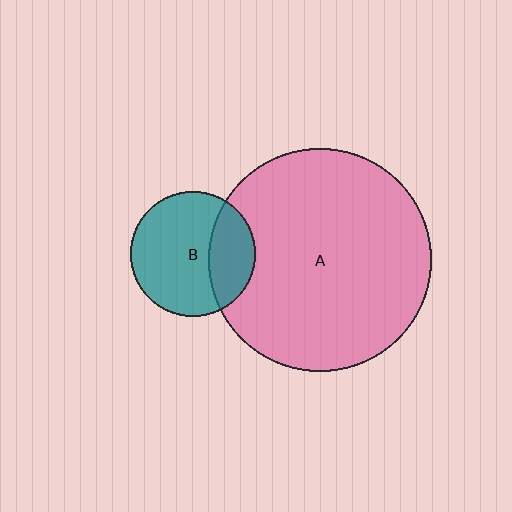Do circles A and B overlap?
Yes.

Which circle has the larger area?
Circle A (pink).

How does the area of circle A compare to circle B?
Approximately 3.2 times.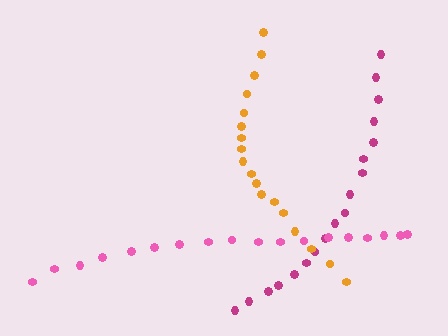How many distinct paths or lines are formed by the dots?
There are 3 distinct paths.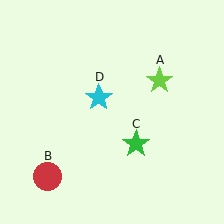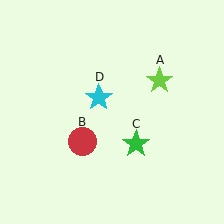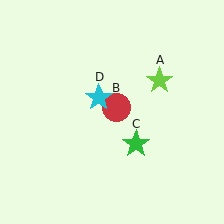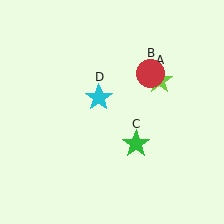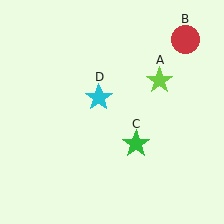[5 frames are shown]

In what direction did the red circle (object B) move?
The red circle (object B) moved up and to the right.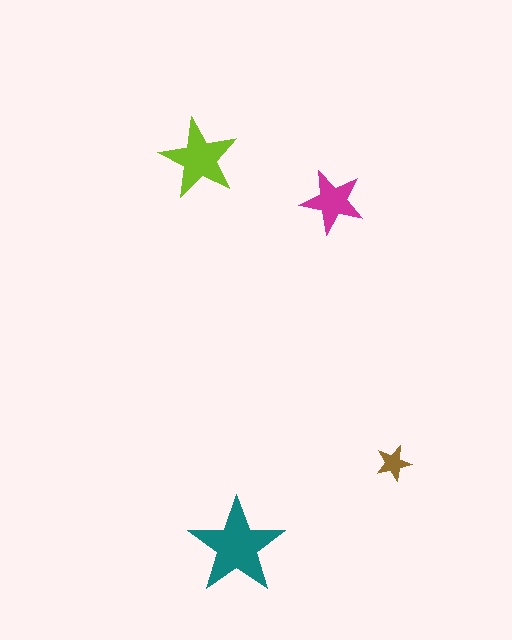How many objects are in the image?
There are 4 objects in the image.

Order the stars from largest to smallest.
the teal one, the lime one, the magenta one, the brown one.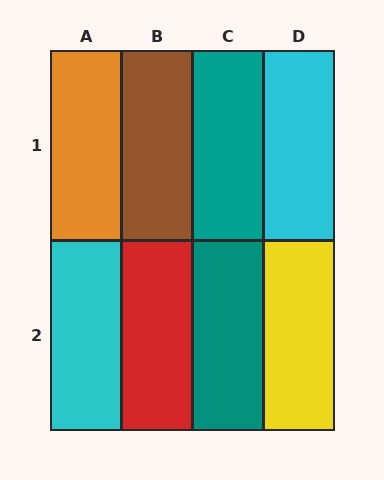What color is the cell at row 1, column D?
Cyan.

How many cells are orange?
1 cell is orange.